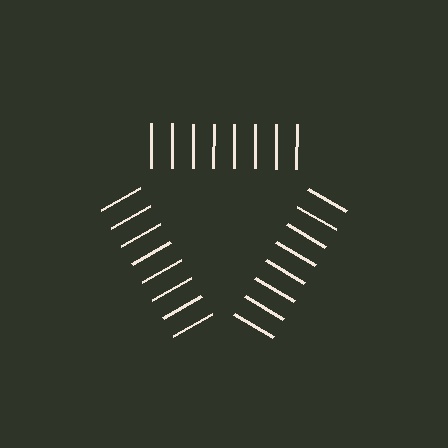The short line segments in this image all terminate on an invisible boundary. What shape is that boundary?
An illusory triangle — the line segments terminate on its edges but no continuous stroke is drawn.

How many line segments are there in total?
24 — 8 along each of the 3 edges.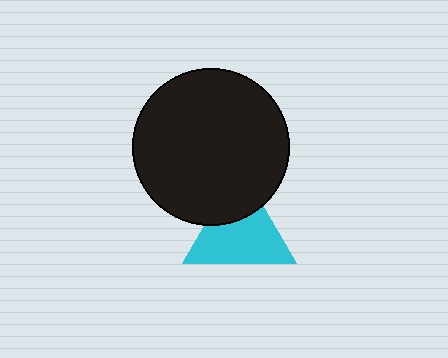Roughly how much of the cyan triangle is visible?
Most of it is visible (roughly 70%).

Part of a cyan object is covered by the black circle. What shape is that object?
It is a triangle.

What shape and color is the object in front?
The object in front is a black circle.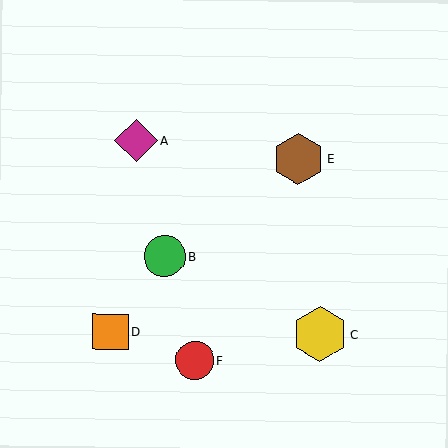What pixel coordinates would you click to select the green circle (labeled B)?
Click at (164, 256) to select the green circle B.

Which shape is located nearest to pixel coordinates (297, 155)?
The brown hexagon (labeled E) at (298, 159) is nearest to that location.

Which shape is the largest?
The yellow hexagon (labeled C) is the largest.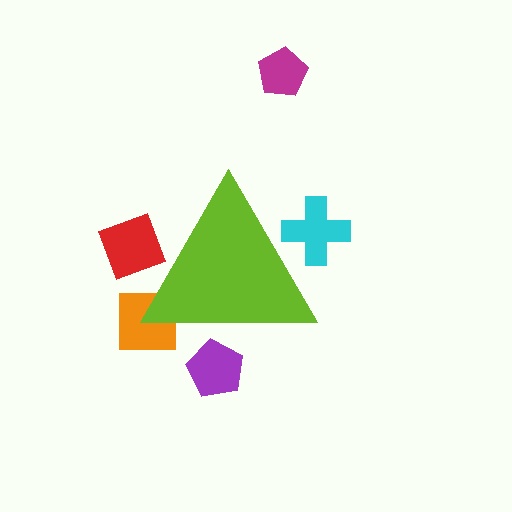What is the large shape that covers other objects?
A lime triangle.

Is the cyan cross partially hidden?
Yes, the cyan cross is partially hidden behind the lime triangle.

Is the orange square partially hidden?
Yes, the orange square is partially hidden behind the lime triangle.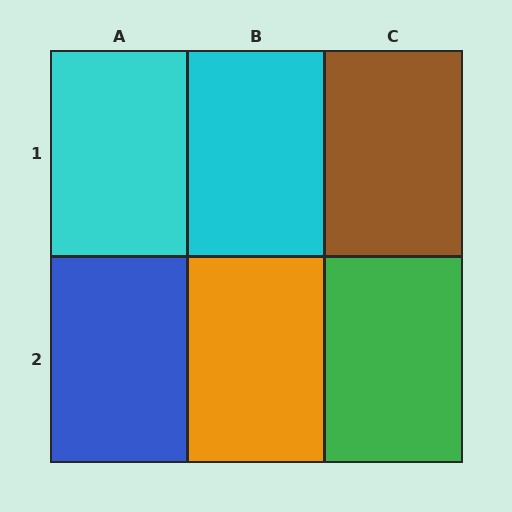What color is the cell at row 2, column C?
Green.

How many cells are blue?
1 cell is blue.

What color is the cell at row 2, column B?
Orange.